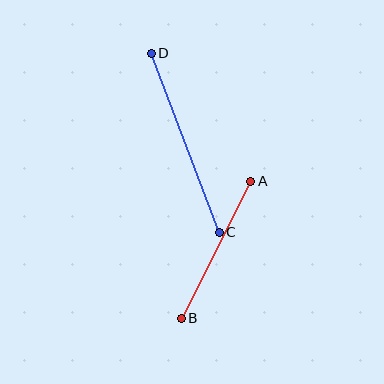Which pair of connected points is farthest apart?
Points C and D are farthest apart.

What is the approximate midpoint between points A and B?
The midpoint is at approximately (216, 250) pixels.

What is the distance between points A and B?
The distance is approximately 154 pixels.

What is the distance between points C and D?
The distance is approximately 191 pixels.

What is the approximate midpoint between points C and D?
The midpoint is at approximately (185, 143) pixels.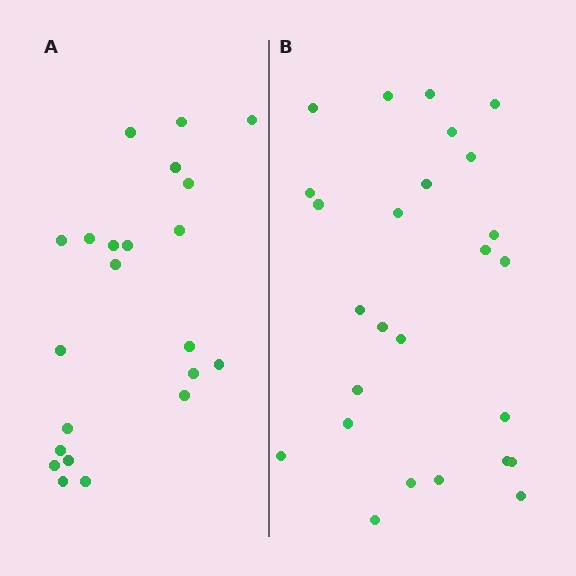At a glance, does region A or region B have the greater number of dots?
Region B (the right region) has more dots.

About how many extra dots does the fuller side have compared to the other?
Region B has about 4 more dots than region A.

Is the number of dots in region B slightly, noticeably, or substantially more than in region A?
Region B has only slightly more — the two regions are fairly close. The ratio is roughly 1.2 to 1.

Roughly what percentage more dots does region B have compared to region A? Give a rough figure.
About 20% more.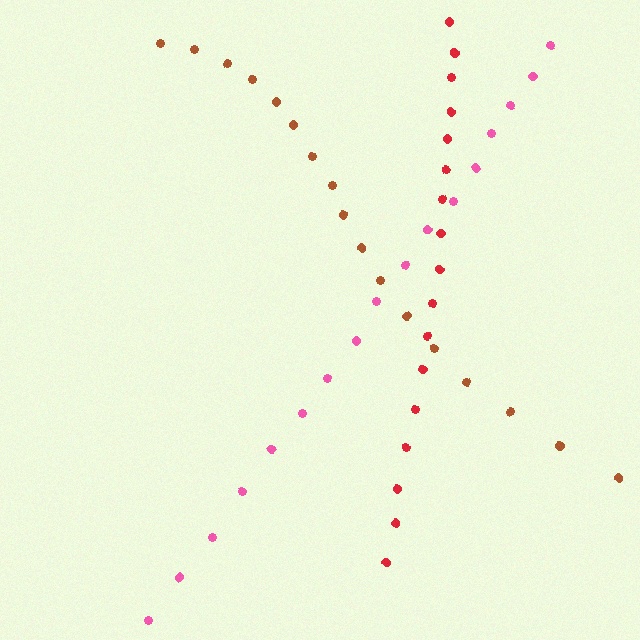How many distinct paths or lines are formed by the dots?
There are 3 distinct paths.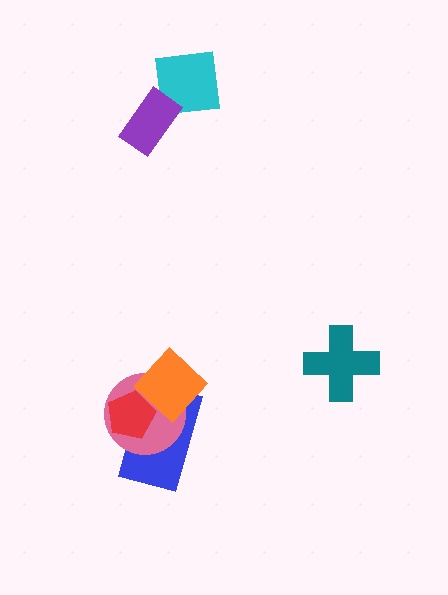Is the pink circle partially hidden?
Yes, it is partially covered by another shape.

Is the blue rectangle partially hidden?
Yes, it is partially covered by another shape.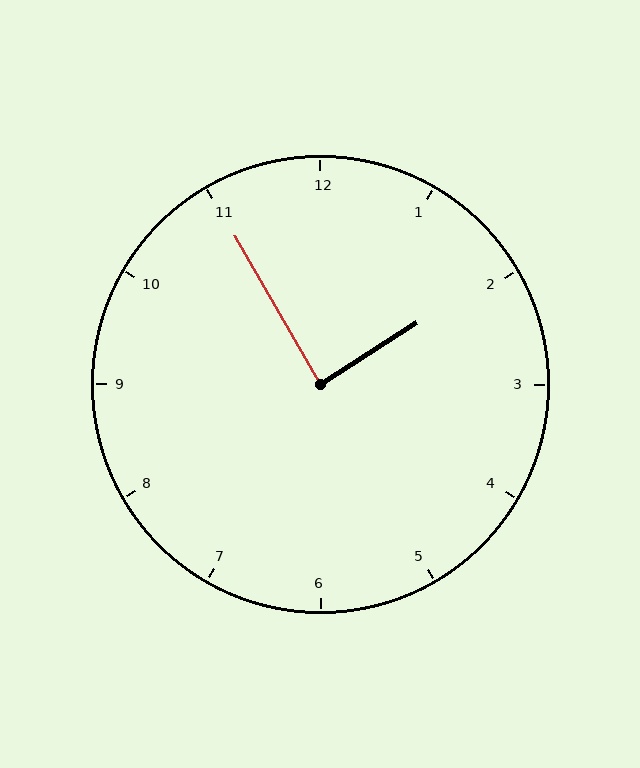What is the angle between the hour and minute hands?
Approximately 88 degrees.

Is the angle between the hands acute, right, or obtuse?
It is right.